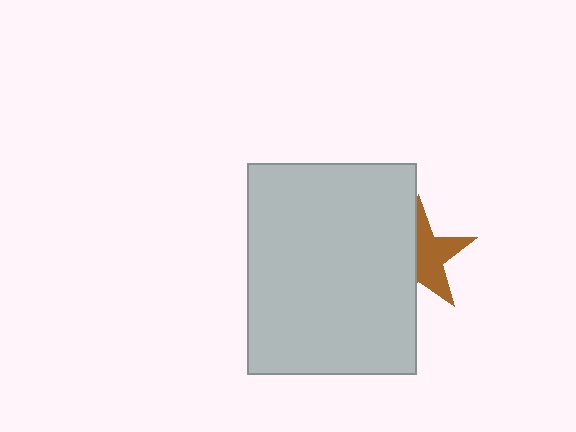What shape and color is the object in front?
The object in front is a light gray rectangle.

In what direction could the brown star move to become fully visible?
The brown star could move right. That would shift it out from behind the light gray rectangle entirely.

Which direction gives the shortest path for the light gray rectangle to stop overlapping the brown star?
Moving left gives the shortest separation.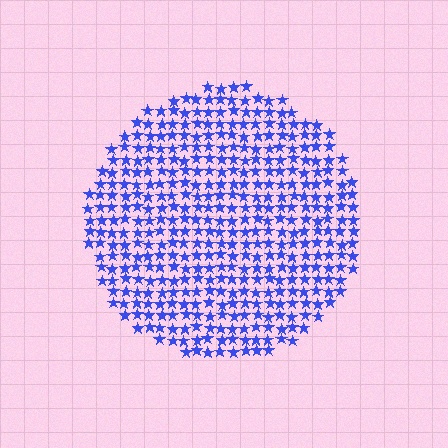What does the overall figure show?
The overall figure shows a circle.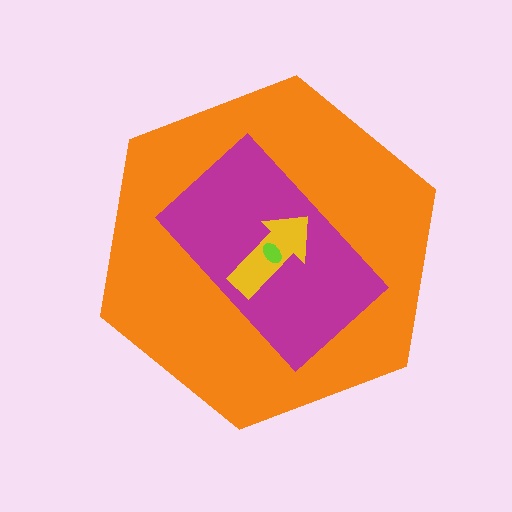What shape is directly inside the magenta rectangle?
The yellow arrow.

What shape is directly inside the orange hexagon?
The magenta rectangle.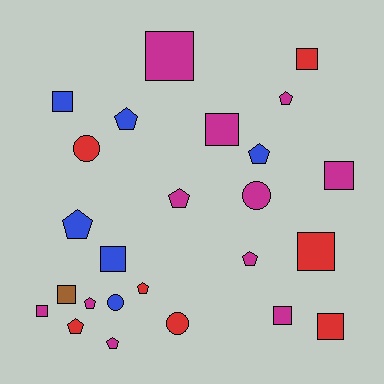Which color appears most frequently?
Magenta, with 11 objects.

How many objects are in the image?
There are 25 objects.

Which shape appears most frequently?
Square, with 11 objects.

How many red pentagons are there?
There are 2 red pentagons.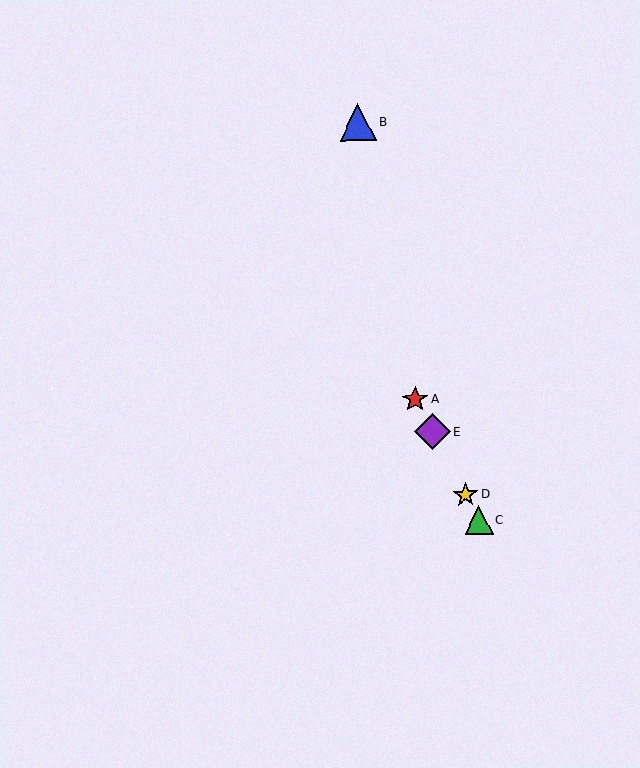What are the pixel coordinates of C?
Object C is at (479, 520).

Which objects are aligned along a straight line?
Objects A, C, D, E are aligned along a straight line.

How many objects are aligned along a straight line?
4 objects (A, C, D, E) are aligned along a straight line.